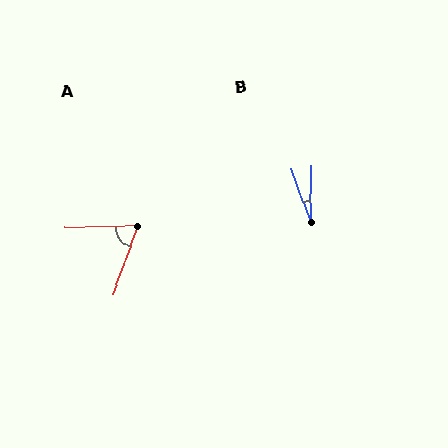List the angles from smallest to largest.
B (20°), A (68°).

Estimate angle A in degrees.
Approximately 68 degrees.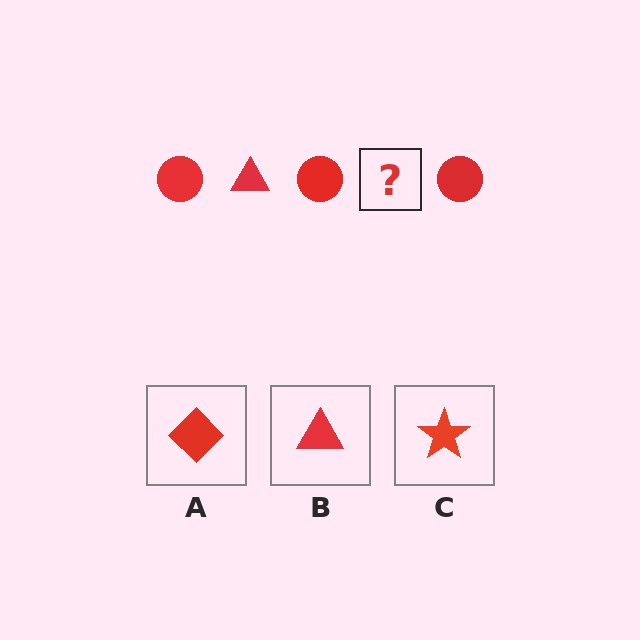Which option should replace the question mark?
Option B.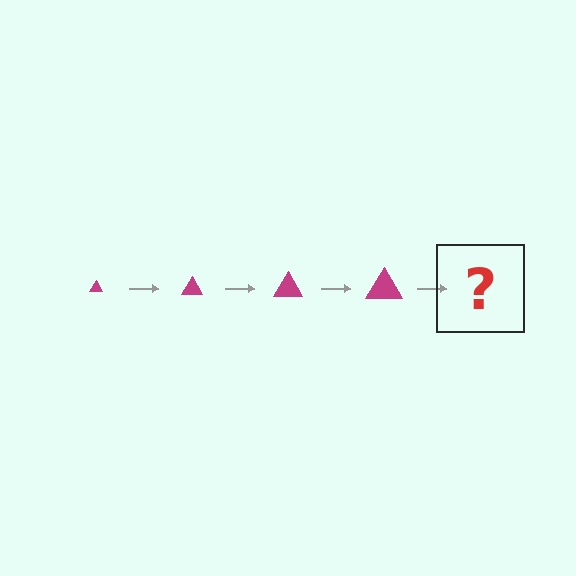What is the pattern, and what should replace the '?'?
The pattern is that the triangle gets progressively larger each step. The '?' should be a magenta triangle, larger than the previous one.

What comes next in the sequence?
The next element should be a magenta triangle, larger than the previous one.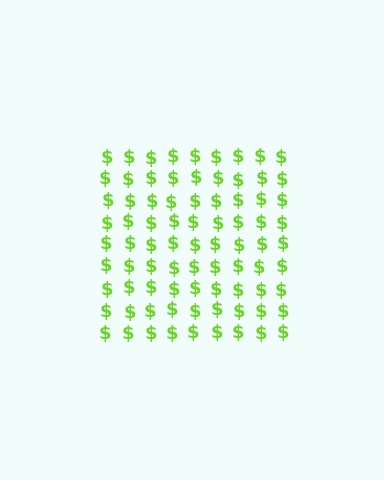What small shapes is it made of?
It is made of small dollar signs.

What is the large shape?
The large shape is a square.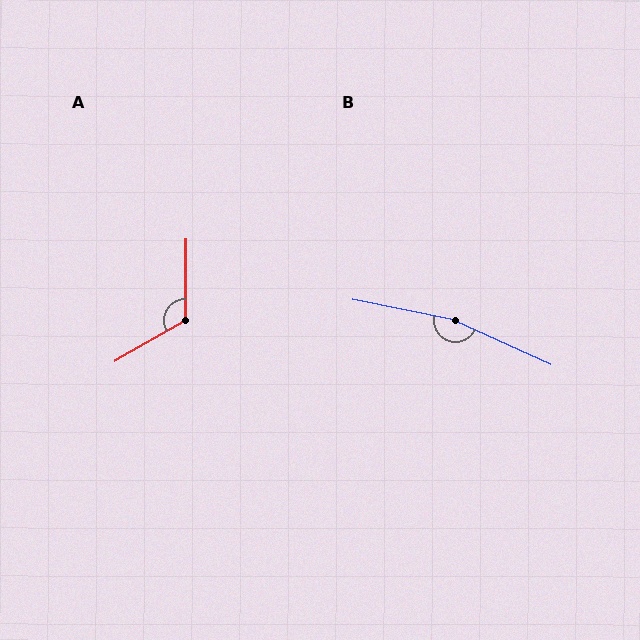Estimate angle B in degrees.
Approximately 167 degrees.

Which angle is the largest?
B, at approximately 167 degrees.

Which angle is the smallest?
A, at approximately 120 degrees.